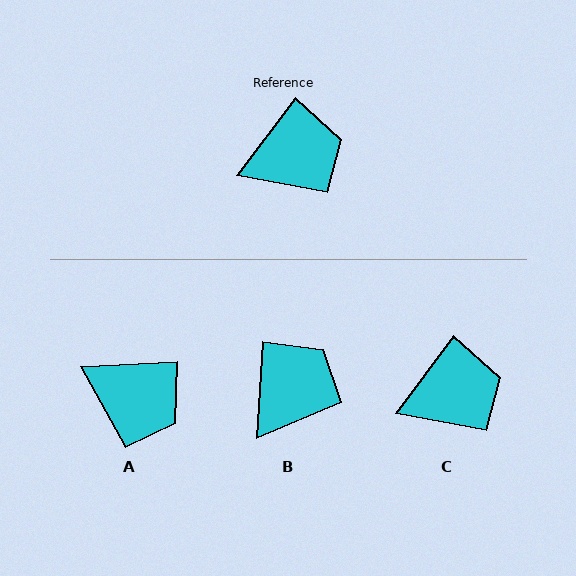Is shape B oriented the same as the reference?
No, it is off by about 34 degrees.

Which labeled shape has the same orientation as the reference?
C.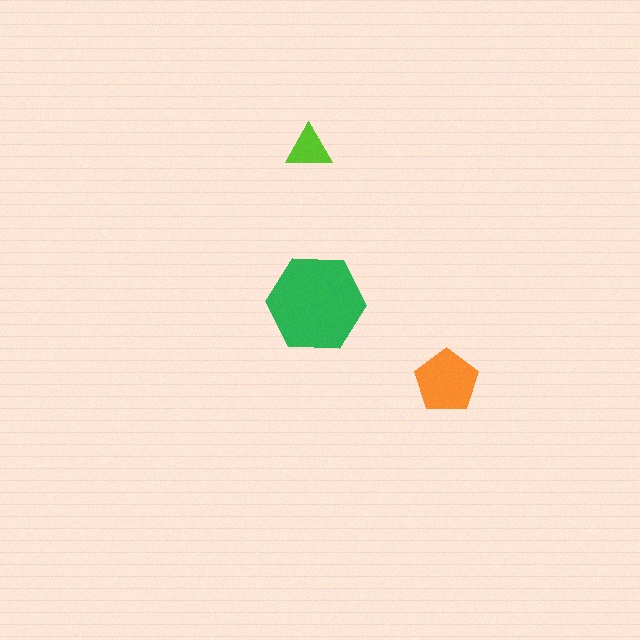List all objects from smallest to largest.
The lime triangle, the orange pentagon, the green hexagon.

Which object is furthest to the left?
The lime triangle is leftmost.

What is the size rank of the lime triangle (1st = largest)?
3rd.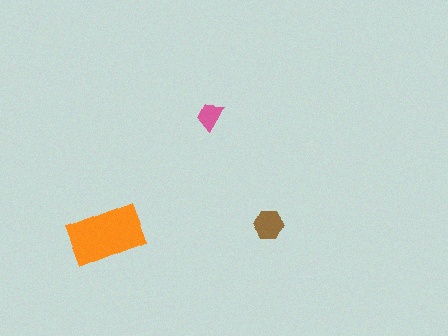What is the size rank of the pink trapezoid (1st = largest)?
3rd.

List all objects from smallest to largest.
The pink trapezoid, the brown hexagon, the orange rectangle.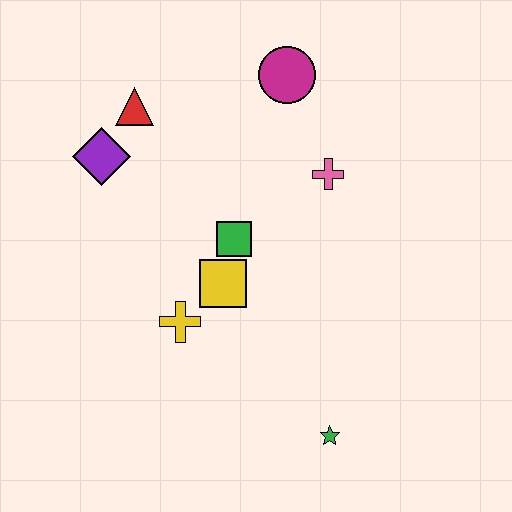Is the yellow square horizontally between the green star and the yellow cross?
Yes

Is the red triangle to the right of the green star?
No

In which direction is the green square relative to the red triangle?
The green square is below the red triangle.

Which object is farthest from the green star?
The red triangle is farthest from the green star.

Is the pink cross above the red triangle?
No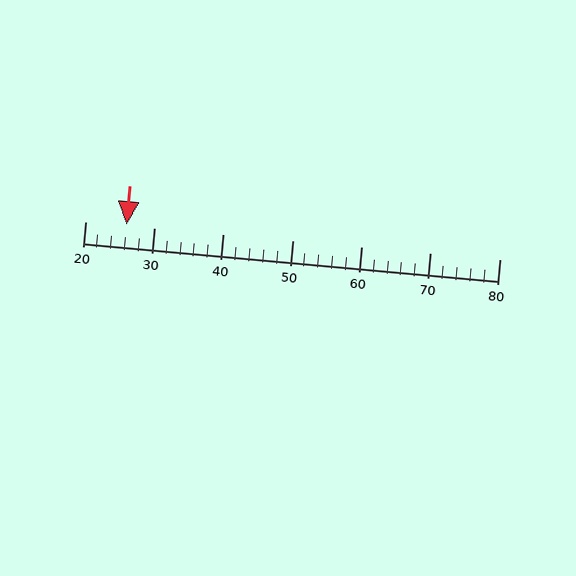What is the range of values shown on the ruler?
The ruler shows values from 20 to 80.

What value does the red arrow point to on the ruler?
The red arrow points to approximately 26.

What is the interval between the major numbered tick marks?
The major tick marks are spaced 10 units apart.